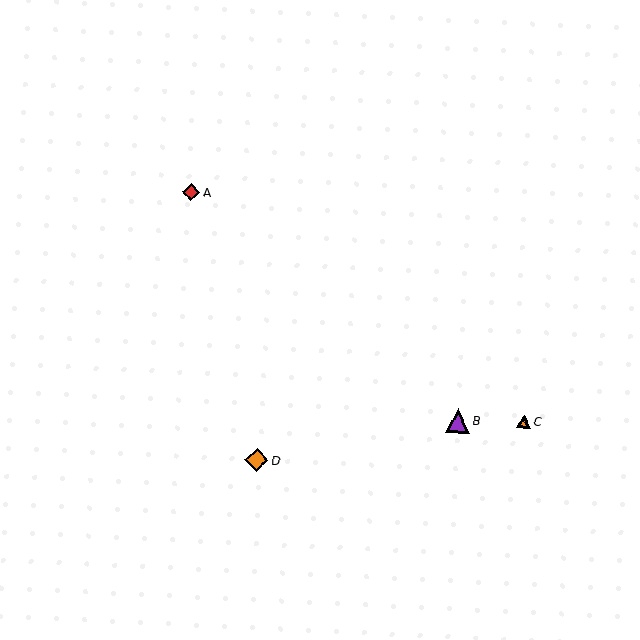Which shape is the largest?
The purple triangle (labeled B) is the largest.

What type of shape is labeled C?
Shape C is an orange triangle.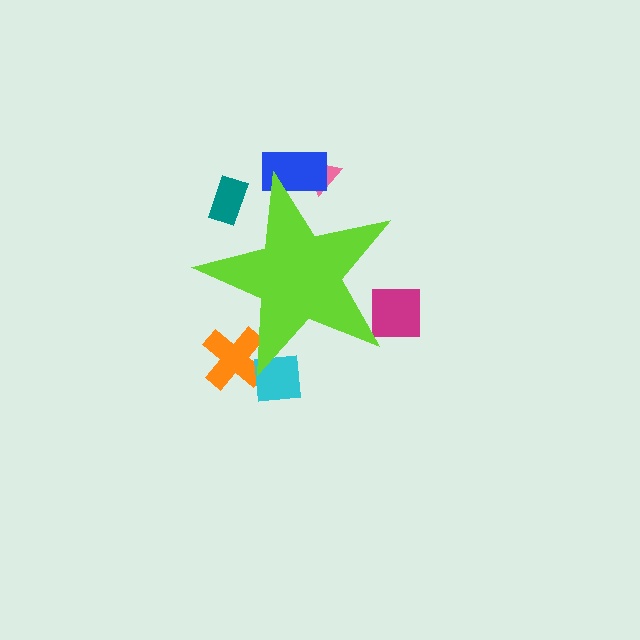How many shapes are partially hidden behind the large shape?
6 shapes are partially hidden.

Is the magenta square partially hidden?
Yes, the magenta square is partially hidden behind the lime star.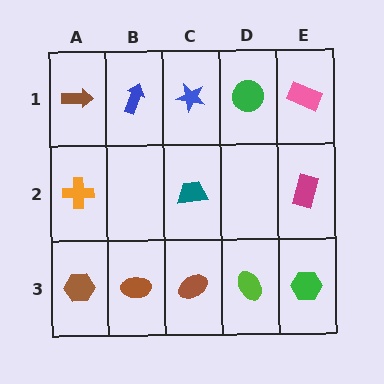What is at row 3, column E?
A green hexagon.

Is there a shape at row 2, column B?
No, that cell is empty.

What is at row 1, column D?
A green circle.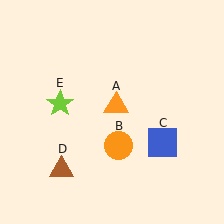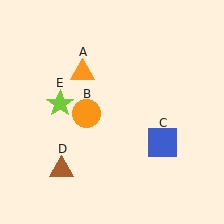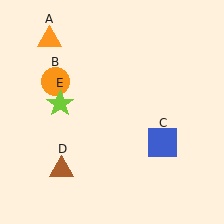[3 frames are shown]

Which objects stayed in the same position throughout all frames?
Blue square (object C) and brown triangle (object D) and lime star (object E) remained stationary.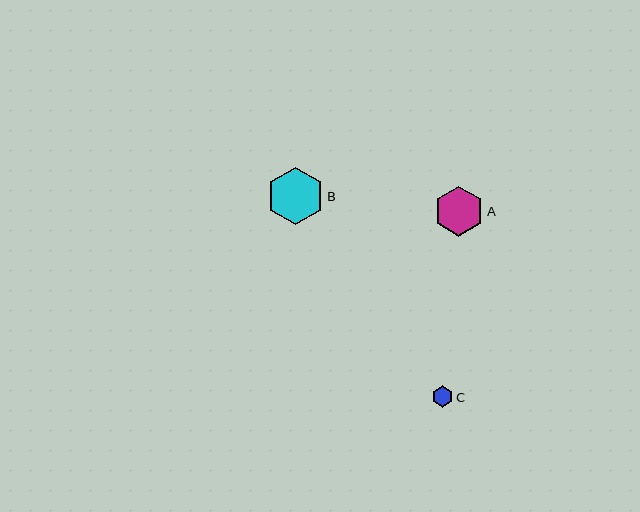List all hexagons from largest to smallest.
From largest to smallest: B, A, C.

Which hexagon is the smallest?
Hexagon C is the smallest with a size of approximately 22 pixels.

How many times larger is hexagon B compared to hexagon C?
Hexagon B is approximately 2.6 times the size of hexagon C.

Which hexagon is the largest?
Hexagon B is the largest with a size of approximately 57 pixels.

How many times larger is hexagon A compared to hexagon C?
Hexagon A is approximately 2.3 times the size of hexagon C.